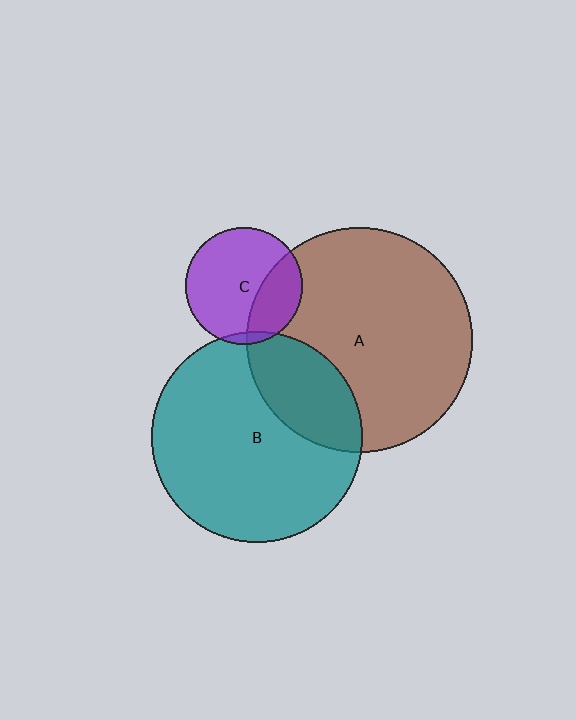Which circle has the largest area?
Circle A (brown).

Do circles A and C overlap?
Yes.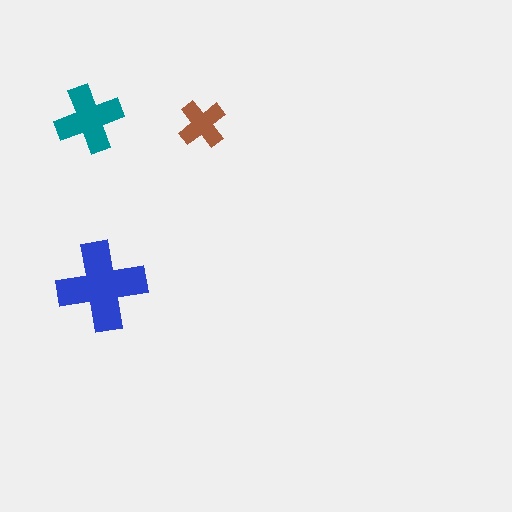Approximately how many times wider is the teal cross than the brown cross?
About 1.5 times wider.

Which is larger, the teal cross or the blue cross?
The blue one.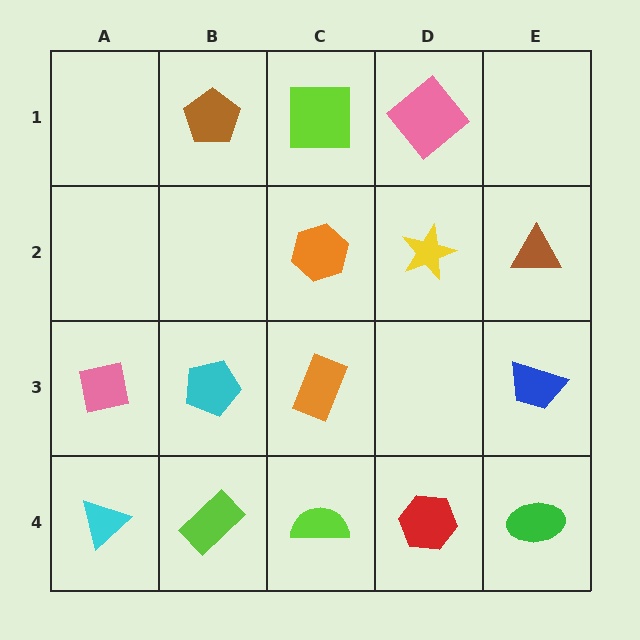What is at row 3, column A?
A pink square.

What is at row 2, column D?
A yellow star.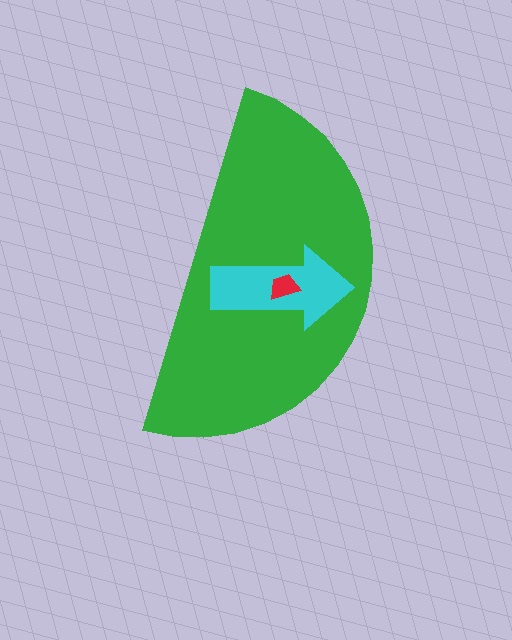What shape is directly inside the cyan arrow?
The red trapezoid.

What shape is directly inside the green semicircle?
The cyan arrow.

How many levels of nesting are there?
3.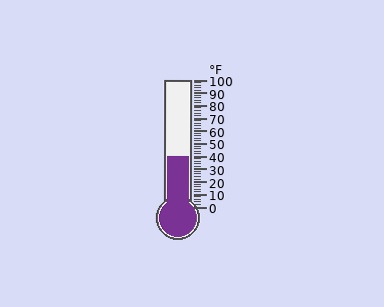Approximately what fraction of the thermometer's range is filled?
The thermometer is filled to approximately 40% of its range.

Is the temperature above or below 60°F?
The temperature is below 60°F.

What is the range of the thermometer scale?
The thermometer scale ranges from 0°F to 100°F.